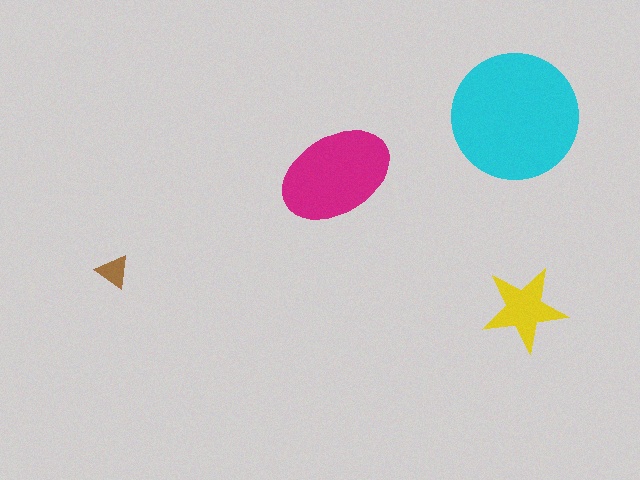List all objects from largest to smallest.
The cyan circle, the magenta ellipse, the yellow star, the brown triangle.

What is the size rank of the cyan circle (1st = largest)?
1st.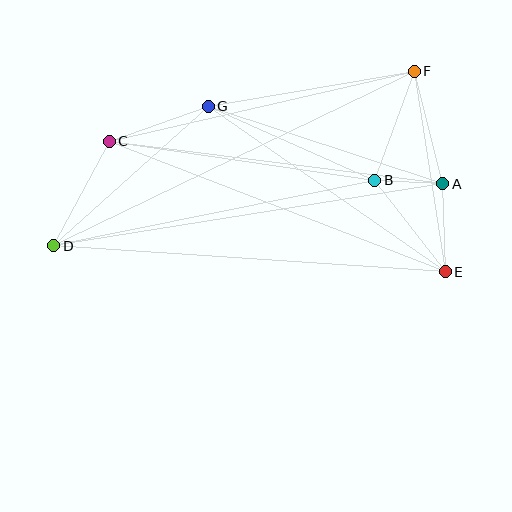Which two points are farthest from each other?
Points D and F are farthest from each other.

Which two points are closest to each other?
Points A and B are closest to each other.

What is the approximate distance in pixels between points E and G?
The distance between E and G is approximately 289 pixels.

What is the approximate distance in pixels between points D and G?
The distance between D and G is approximately 208 pixels.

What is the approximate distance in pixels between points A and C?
The distance between A and C is approximately 336 pixels.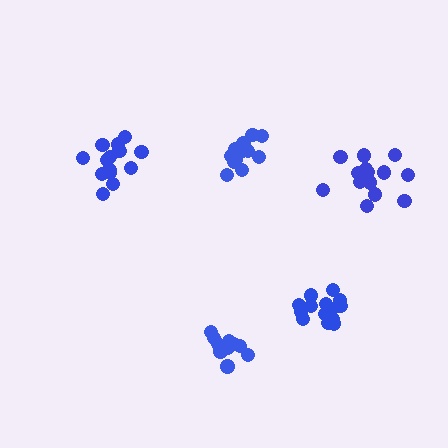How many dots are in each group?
Group 1: 14 dots, Group 2: 12 dots, Group 3: 11 dots, Group 4: 14 dots, Group 5: 14 dots (65 total).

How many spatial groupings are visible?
There are 5 spatial groupings.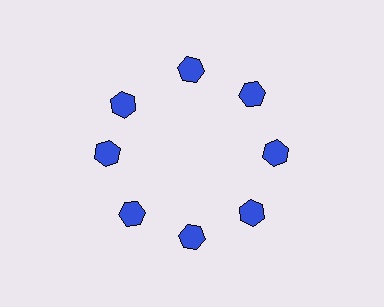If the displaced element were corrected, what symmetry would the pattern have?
It would have 8-fold rotational symmetry — the pattern would map onto itself every 45 degrees.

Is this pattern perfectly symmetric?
No. The 8 blue hexagons are arranged in a ring, but one element near the 10 o'clock position is rotated out of alignment along the ring, breaking the 8-fold rotational symmetry.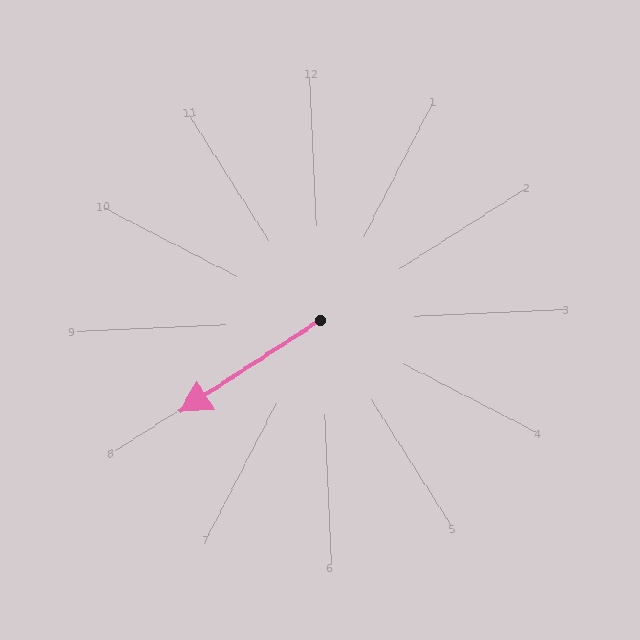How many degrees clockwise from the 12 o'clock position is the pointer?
Approximately 239 degrees.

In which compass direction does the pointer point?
Southwest.